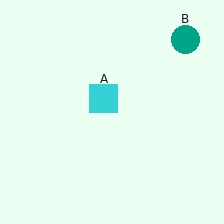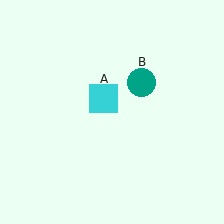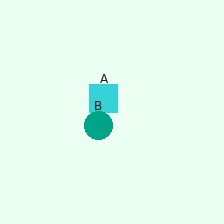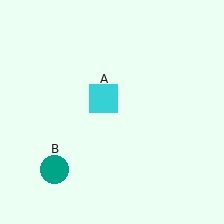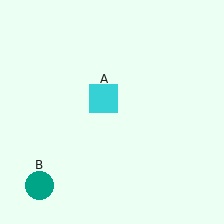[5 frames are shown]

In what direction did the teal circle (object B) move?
The teal circle (object B) moved down and to the left.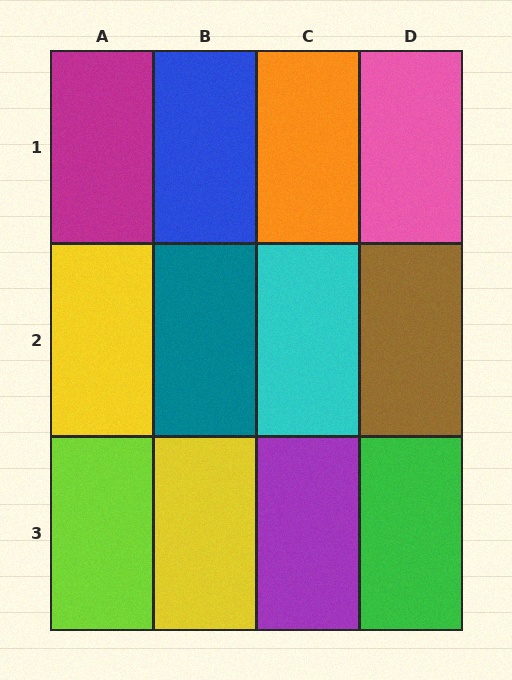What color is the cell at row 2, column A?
Yellow.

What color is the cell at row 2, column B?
Teal.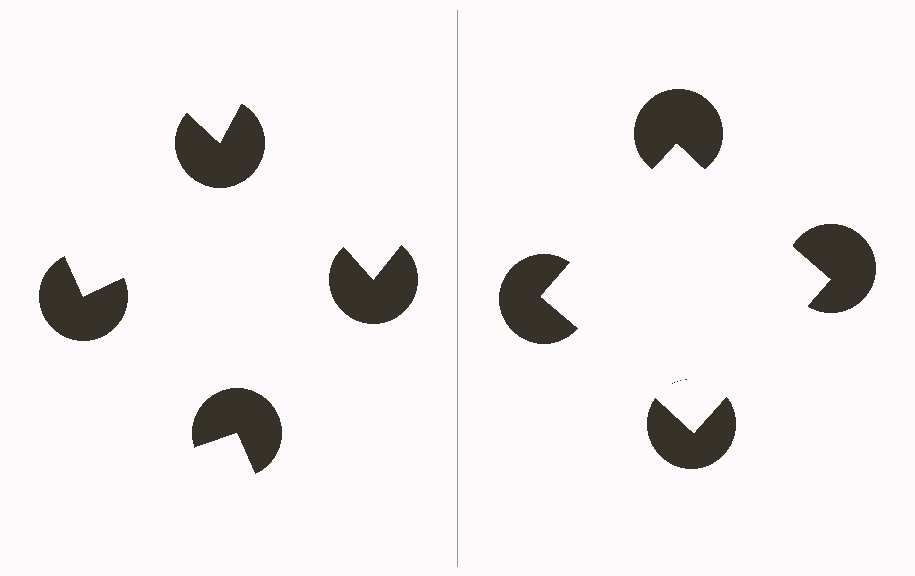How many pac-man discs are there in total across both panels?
8 — 4 on each side.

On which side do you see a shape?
An illusory square appears on the right side. On the left side the wedge cuts are rotated, so no coherent shape forms.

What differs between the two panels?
The pac-man discs are positioned identically on both sides; only the wedge orientations differ. On the right they align to a square; on the left they are misaligned.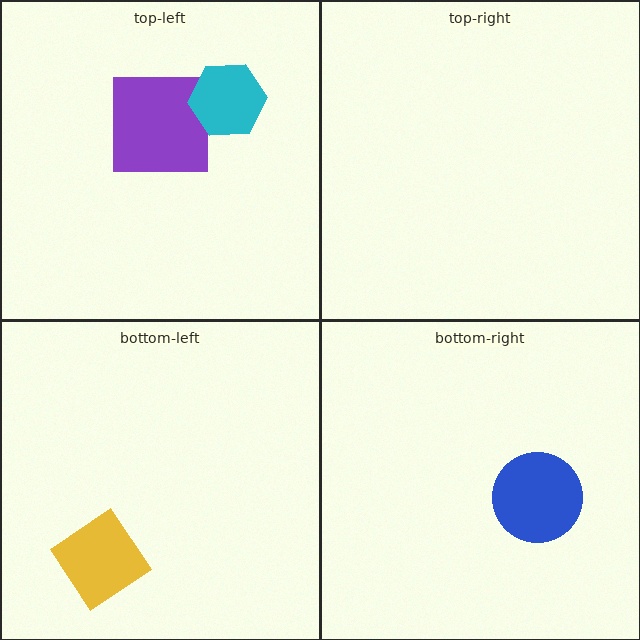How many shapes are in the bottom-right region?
1.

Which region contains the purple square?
The top-left region.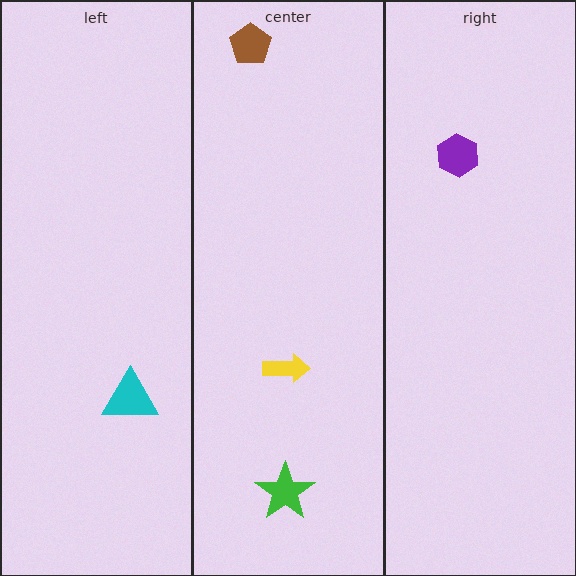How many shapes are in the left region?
1.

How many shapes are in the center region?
3.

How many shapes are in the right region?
1.